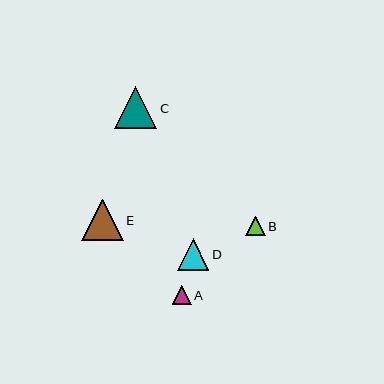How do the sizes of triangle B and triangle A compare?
Triangle B and triangle A are approximately the same size.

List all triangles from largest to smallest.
From largest to smallest: C, E, D, B, A.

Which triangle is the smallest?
Triangle A is the smallest with a size of approximately 19 pixels.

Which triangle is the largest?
Triangle C is the largest with a size of approximately 42 pixels.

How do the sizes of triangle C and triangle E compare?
Triangle C and triangle E are approximately the same size.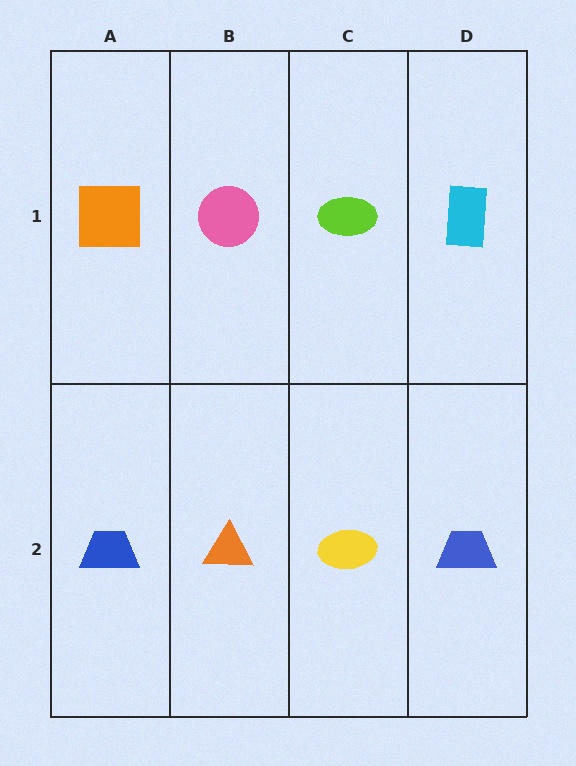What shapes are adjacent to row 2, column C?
A lime ellipse (row 1, column C), an orange triangle (row 2, column B), a blue trapezoid (row 2, column D).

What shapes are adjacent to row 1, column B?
An orange triangle (row 2, column B), an orange square (row 1, column A), a lime ellipse (row 1, column C).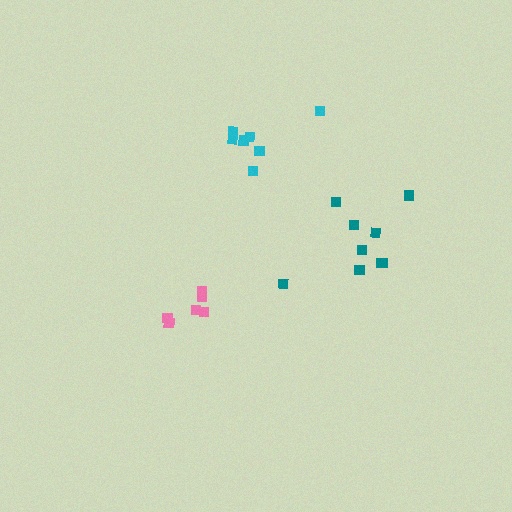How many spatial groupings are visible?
There are 3 spatial groupings.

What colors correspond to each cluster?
The clusters are colored: pink, teal, cyan.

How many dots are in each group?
Group 1: 7 dots, Group 2: 9 dots, Group 3: 7 dots (23 total).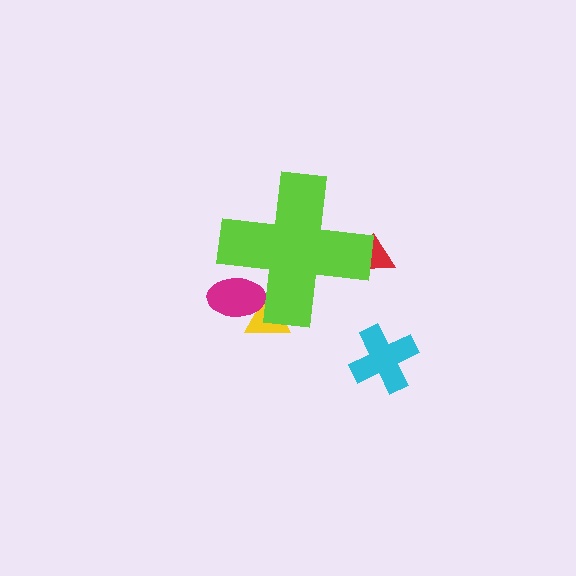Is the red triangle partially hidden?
Yes, the red triangle is partially hidden behind the lime cross.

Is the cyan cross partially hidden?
No, the cyan cross is fully visible.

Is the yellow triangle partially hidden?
Yes, the yellow triangle is partially hidden behind the lime cross.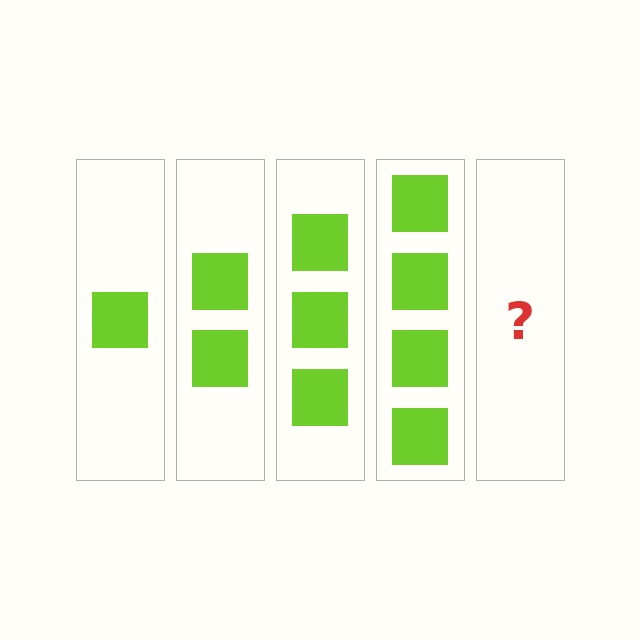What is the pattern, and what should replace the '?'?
The pattern is that each step adds one more square. The '?' should be 5 squares.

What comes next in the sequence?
The next element should be 5 squares.